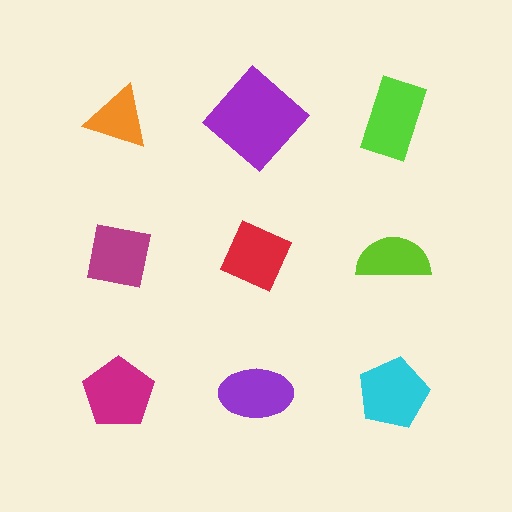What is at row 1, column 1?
An orange triangle.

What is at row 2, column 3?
A lime semicircle.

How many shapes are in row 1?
3 shapes.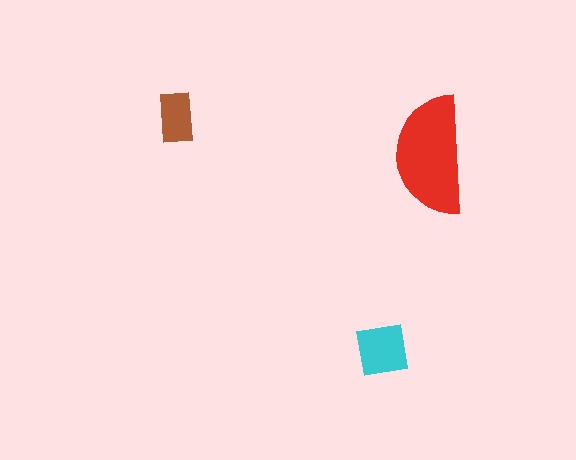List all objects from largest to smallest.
The red semicircle, the cyan square, the brown rectangle.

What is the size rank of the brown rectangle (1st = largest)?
3rd.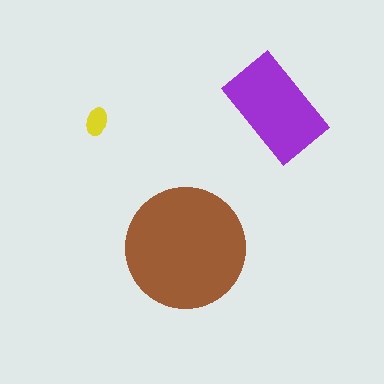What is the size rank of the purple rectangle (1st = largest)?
2nd.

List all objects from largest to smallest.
The brown circle, the purple rectangle, the yellow ellipse.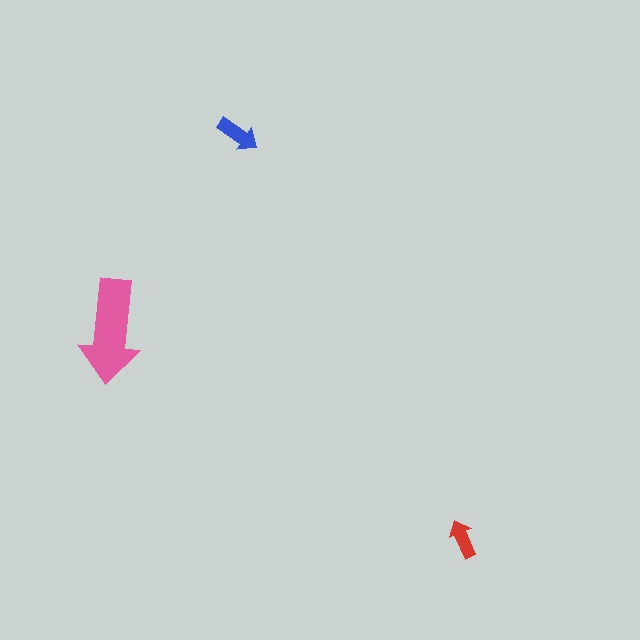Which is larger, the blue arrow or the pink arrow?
The pink one.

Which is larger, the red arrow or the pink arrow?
The pink one.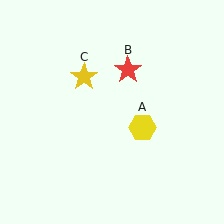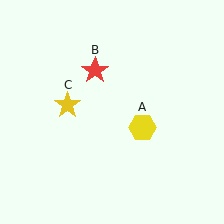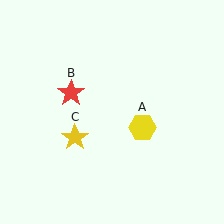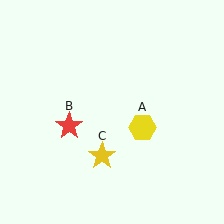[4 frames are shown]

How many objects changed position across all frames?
2 objects changed position: red star (object B), yellow star (object C).